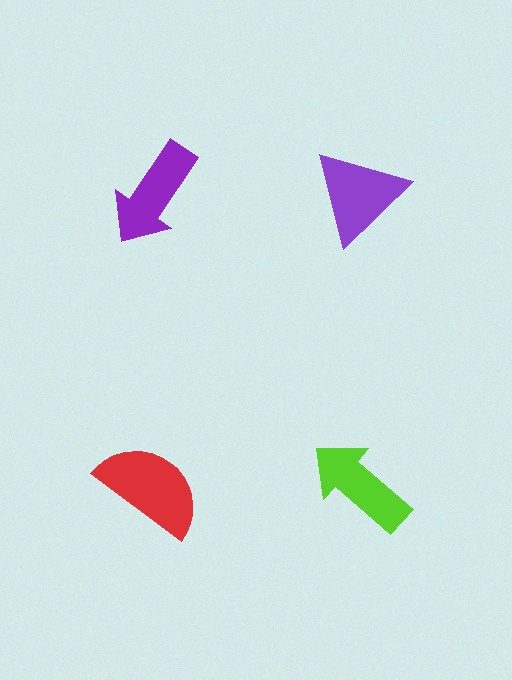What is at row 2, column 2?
A lime arrow.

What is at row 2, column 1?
A red semicircle.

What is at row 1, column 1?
A purple arrow.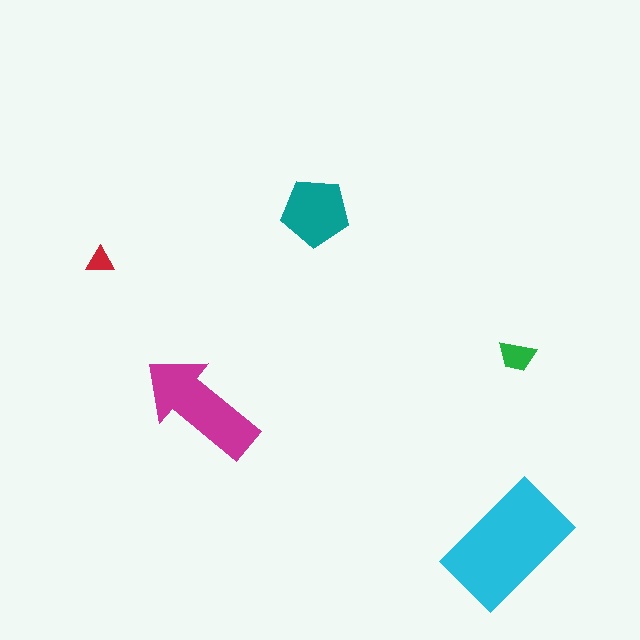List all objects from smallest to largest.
The red triangle, the green trapezoid, the teal pentagon, the magenta arrow, the cyan rectangle.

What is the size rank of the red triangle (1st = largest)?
5th.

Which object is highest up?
The teal pentagon is topmost.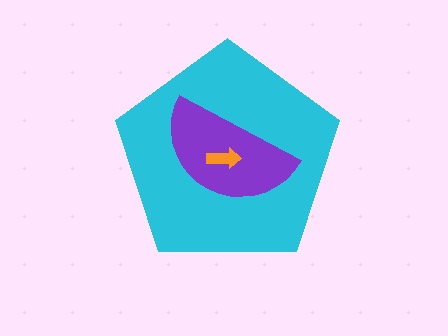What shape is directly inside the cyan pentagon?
The purple semicircle.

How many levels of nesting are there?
3.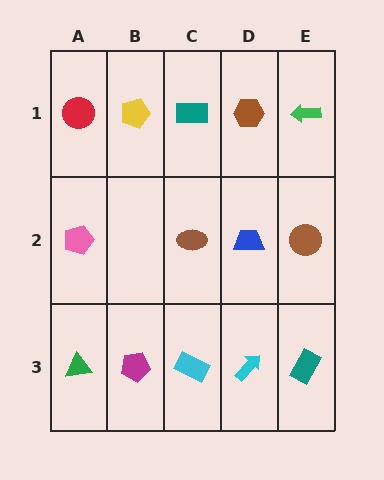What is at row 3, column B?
A magenta pentagon.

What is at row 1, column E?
A green arrow.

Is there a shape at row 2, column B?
No, that cell is empty.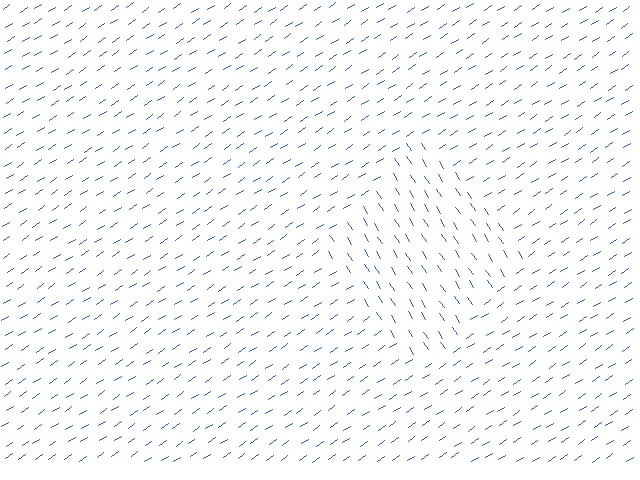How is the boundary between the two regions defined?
The boundary is defined purely by a change in line orientation (approximately 90 degrees difference). All lines are the same color and thickness.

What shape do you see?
I see a diamond.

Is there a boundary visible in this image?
Yes, there is a texture boundary formed by a change in line orientation.